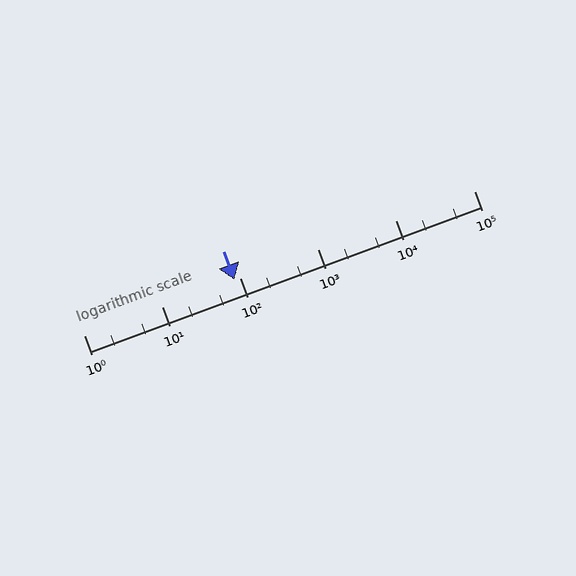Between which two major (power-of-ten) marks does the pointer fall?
The pointer is between 10 and 100.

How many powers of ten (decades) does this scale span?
The scale spans 5 decades, from 1 to 100000.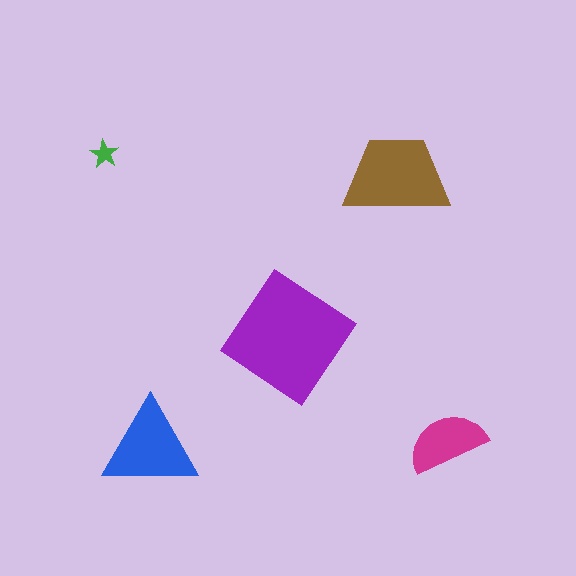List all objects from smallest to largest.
The green star, the magenta semicircle, the blue triangle, the brown trapezoid, the purple diamond.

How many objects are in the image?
There are 5 objects in the image.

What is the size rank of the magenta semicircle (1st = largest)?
4th.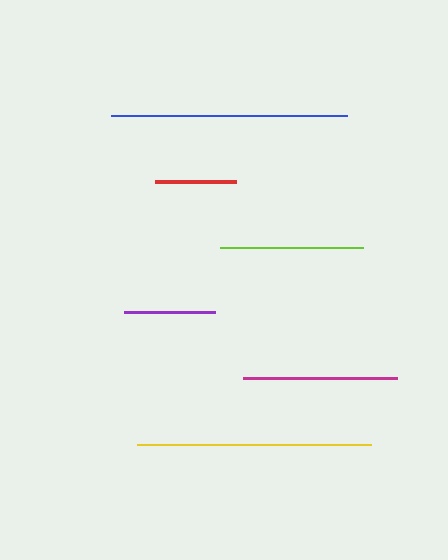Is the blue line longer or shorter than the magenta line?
The blue line is longer than the magenta line.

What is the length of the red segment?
The red segment is approximately 81 pixels long.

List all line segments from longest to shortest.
From longest to shortest: blue, yellow, magenta, lime, purple, red.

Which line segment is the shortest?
The red line is the shortest at approximately 81 pixels.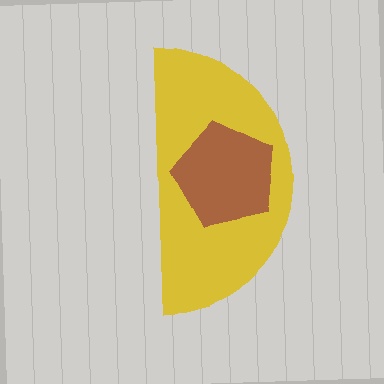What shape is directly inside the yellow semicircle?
The brown pentagon.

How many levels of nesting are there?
2.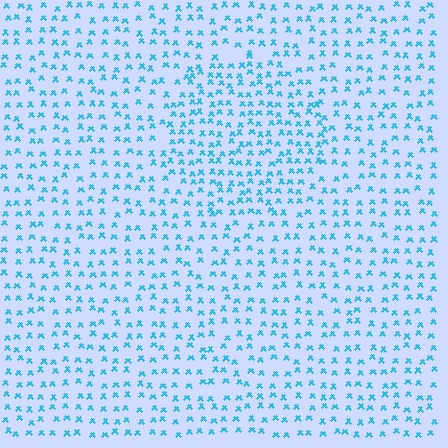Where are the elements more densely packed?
The elements are more densely packed inside the circle boundary.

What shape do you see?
I see a circle.